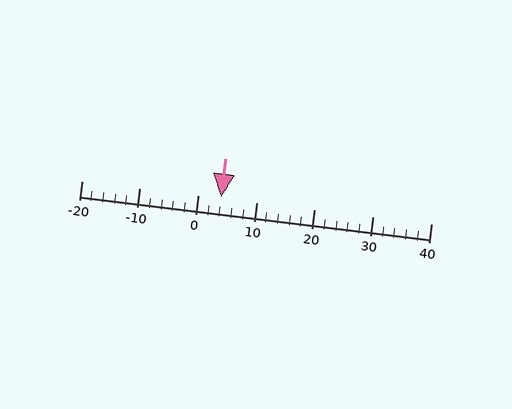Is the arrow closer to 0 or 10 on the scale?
The arrow is closer to 0.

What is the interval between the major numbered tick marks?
The major tick marks are spaced 10 units apart.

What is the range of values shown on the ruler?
The ruler shows values from -20 to 40.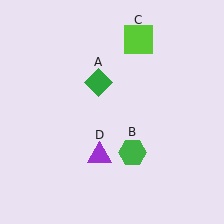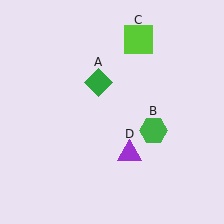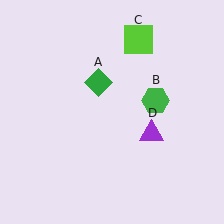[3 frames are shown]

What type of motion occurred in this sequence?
The green hexagon (object B), purple triangle (object D) rotated counterclockwise around the center of the scene.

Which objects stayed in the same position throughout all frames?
Green diamond (object A) and lime square (object C) remained stationary.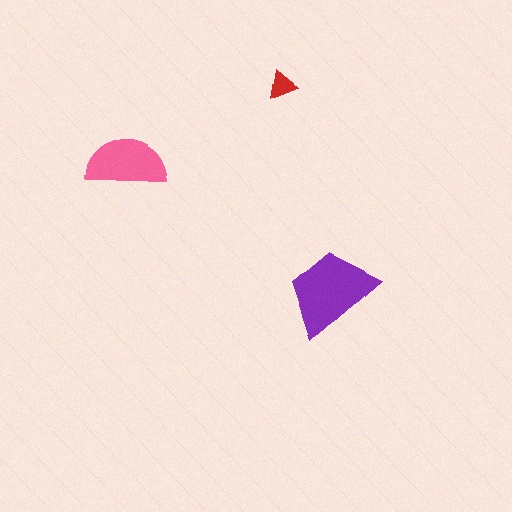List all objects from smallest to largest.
The red triangle, the pink semicircle, the purple trapezoid.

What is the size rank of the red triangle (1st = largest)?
3rd.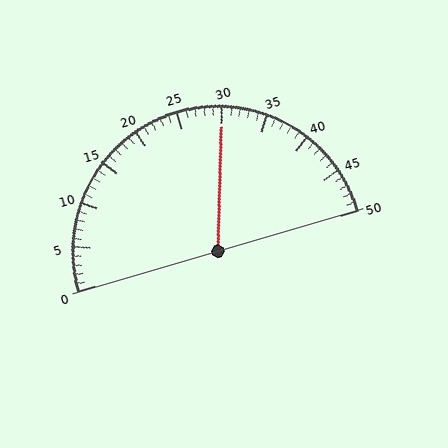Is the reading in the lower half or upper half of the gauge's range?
The reading is in the upper half of the range (0 to 50).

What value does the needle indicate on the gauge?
The needle indicates approximately 30.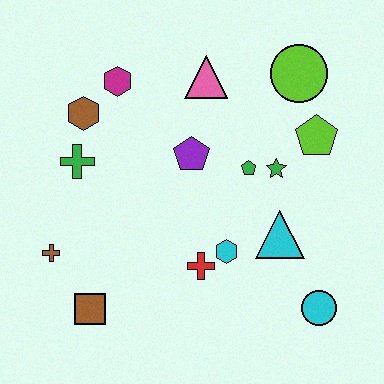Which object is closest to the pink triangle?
The purple pentagon is closest to the pink triangle.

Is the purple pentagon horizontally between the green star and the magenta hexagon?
Yes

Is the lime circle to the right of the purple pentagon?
Yes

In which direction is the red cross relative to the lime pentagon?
The red cross is below the lime pentagon.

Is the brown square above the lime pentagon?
No